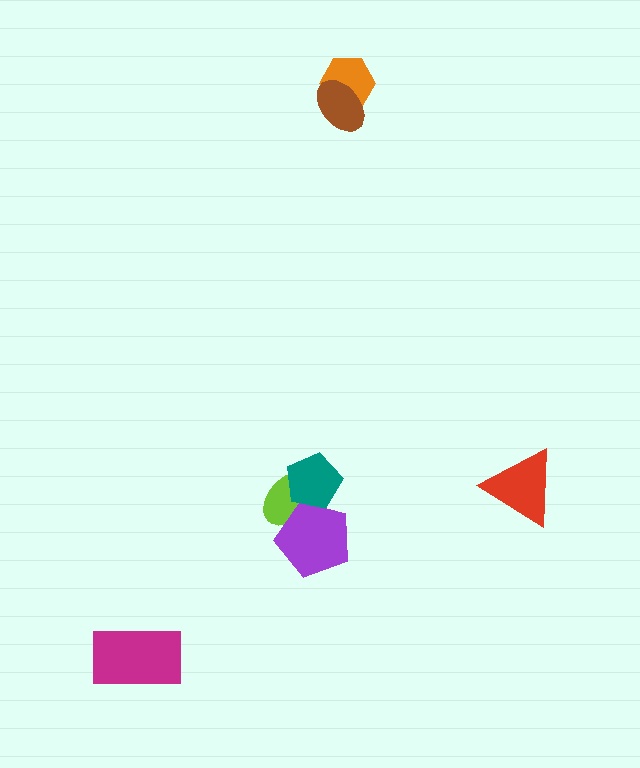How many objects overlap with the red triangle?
0 objects overlap with the red triangle.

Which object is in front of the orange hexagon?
The brown ellipse is in front of the orange hexagon.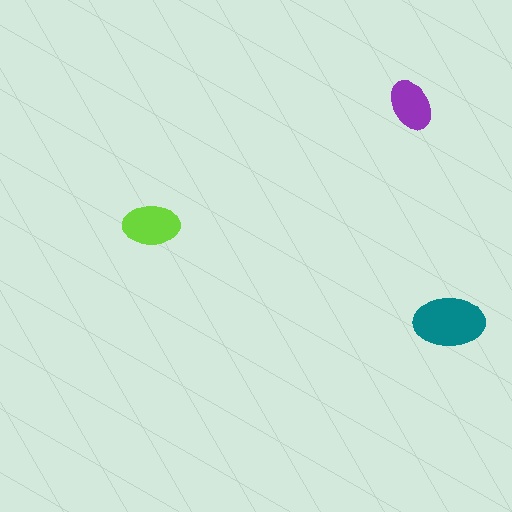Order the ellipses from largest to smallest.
the teal one, the lime one, the purple one.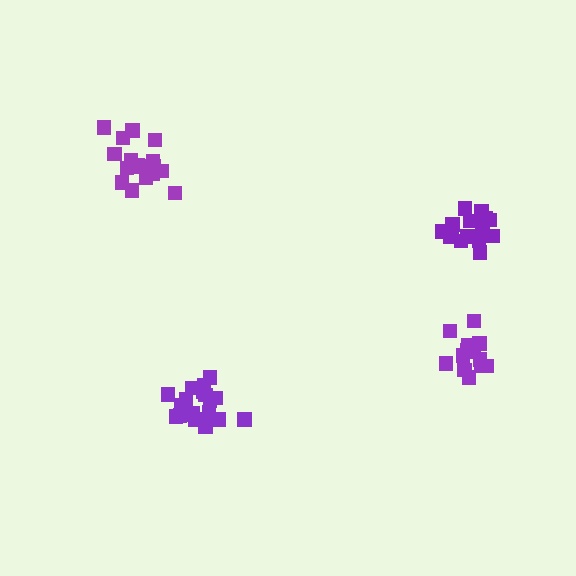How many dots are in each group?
Group 1: 20 dots, Group 2: 16 dots, Group 3: 17 dots, Group 4: 14 dots (67 total).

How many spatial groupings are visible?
There are 4 spatial groupings.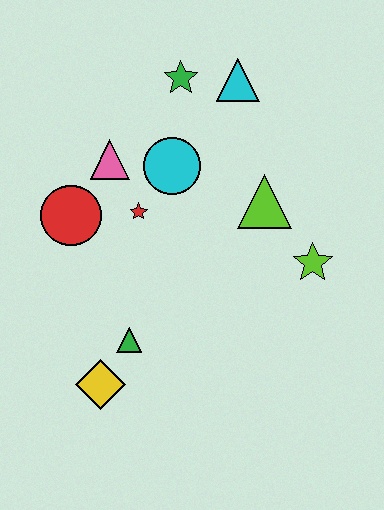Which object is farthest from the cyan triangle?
The yellow diamond is farthest from the cyan triangle.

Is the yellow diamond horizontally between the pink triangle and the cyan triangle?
No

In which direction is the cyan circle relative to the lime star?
The cyan circle is to the left of the lime star.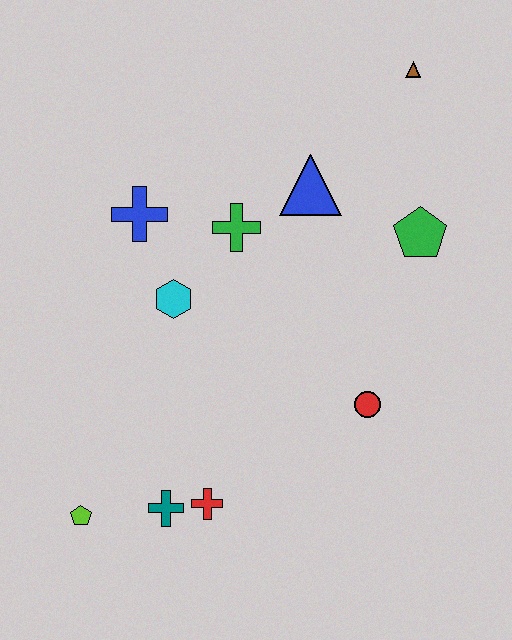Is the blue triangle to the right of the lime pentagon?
Yes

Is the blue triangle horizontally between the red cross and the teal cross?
No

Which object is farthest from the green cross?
The lime pentagon is farthest from the green cross.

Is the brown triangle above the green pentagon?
Yes